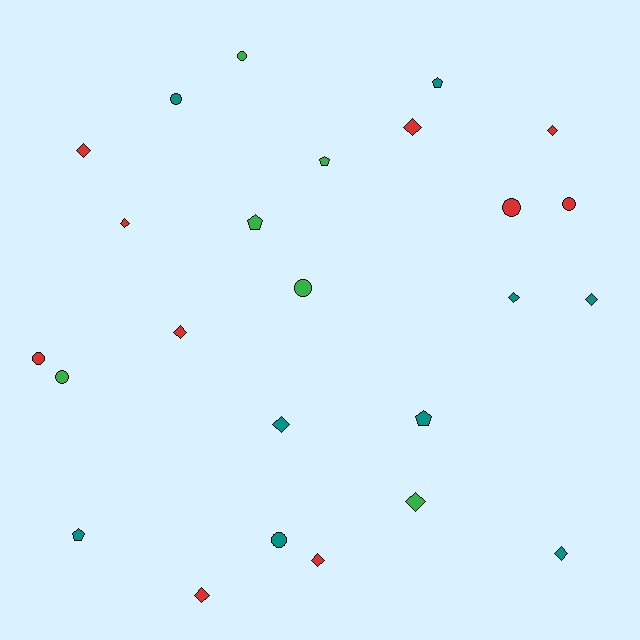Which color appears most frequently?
Red, with 10 objects.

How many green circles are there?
There are 3 green circles.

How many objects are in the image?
There are 25 objects.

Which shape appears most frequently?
Diamond, with 12 objects.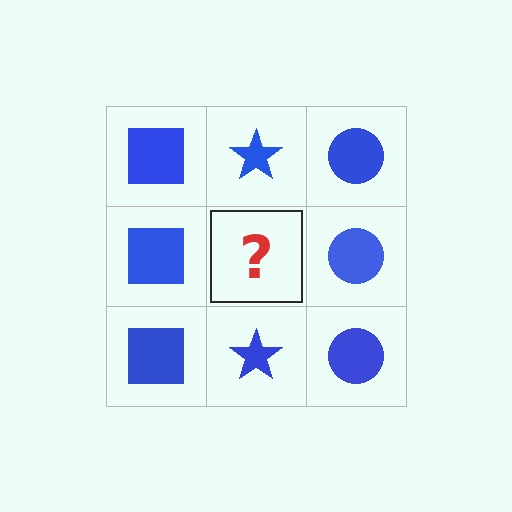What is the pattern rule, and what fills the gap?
The rule is that each column has a consistent shape. The gap should be filled with a blue star.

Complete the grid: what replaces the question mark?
The question mark should be replaced with a blue star.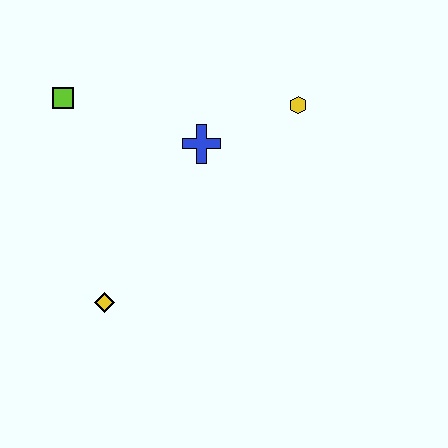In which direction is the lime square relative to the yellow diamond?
The lime square is above the yellow diamond.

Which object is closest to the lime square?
The blue cross is closest to the lime square.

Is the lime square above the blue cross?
Yes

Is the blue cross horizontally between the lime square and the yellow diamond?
No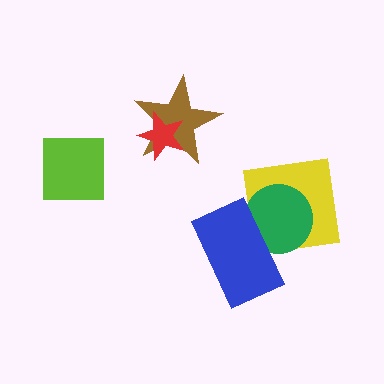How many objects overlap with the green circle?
2 objects overlap with the green circle.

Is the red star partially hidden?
No, no other shape covers it.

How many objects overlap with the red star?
1 object overlaps with the red star.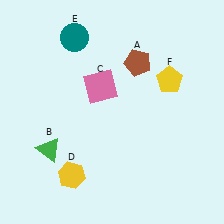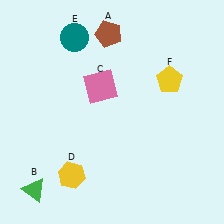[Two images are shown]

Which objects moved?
The objects that moved are: the brown pentagon (A), the green triangle (B).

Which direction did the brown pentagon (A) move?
The brown pentagon (A) moved left.